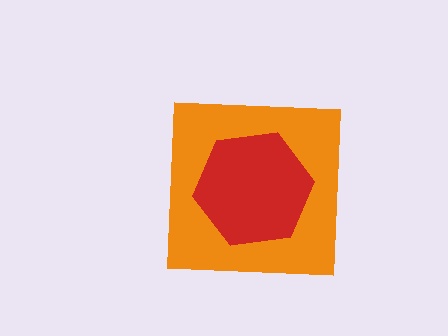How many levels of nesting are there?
2.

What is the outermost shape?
The orange square.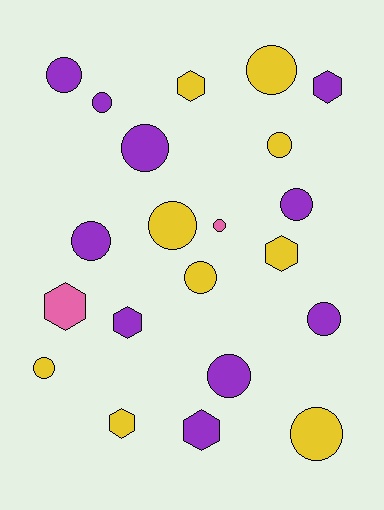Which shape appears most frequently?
Circle, with 14 objects.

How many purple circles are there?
There are 7 purple circles.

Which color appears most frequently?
Purple, with 10 objects.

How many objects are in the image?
There are 21 objects.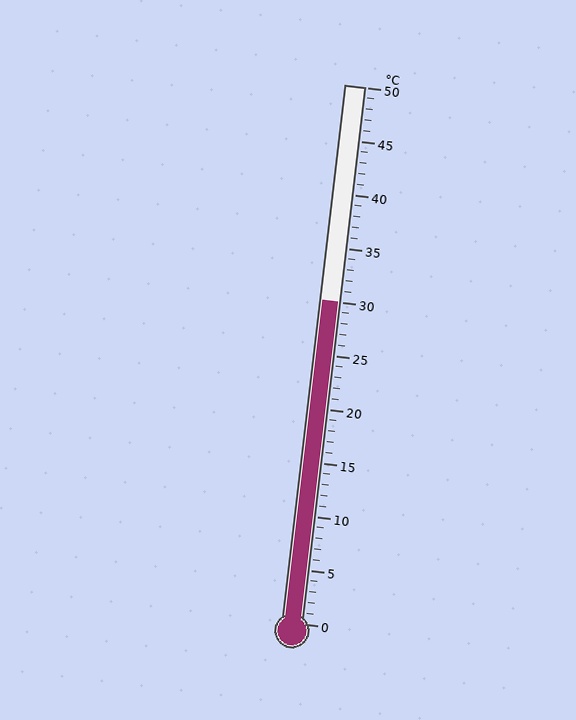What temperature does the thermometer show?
The thermometer shows approximately 30°C.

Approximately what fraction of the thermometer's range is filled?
The thermometer is filled to approximately 60% of its range.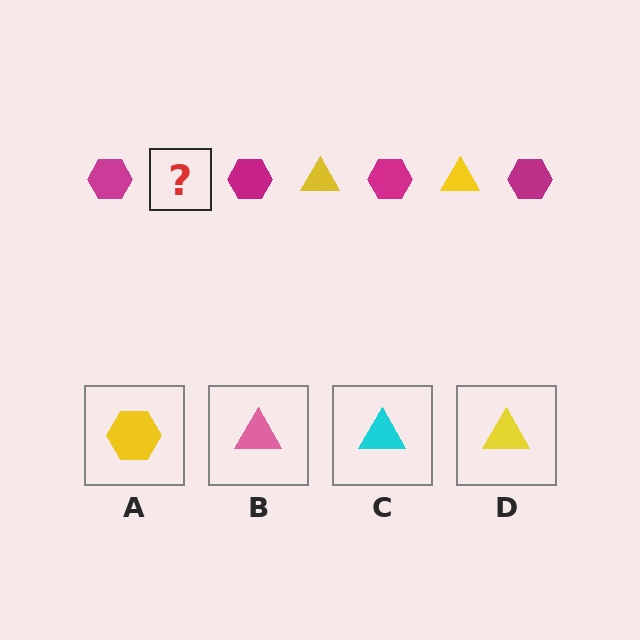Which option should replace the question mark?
Option D.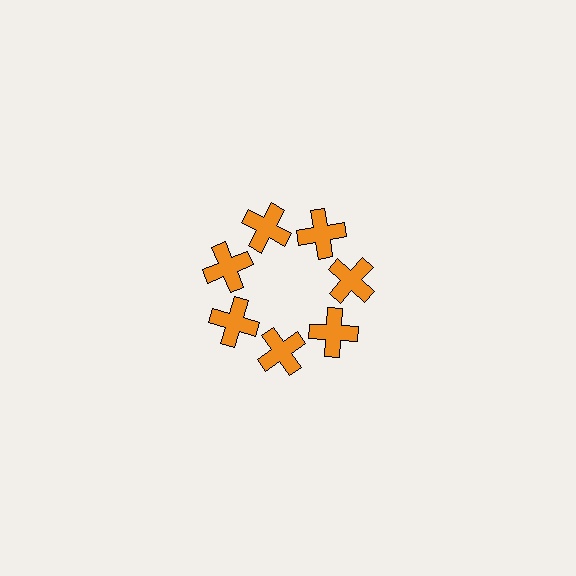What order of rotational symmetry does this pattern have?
This pattern has 7-fold rotational symmetry.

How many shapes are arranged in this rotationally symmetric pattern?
There are 7 shapes, arranged in 7 groups of 1.